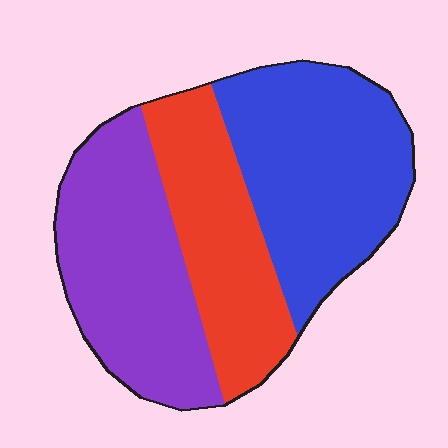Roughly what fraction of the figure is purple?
Purple takes up about one third (1/3) of the figure.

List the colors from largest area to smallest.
From largest to smallest: blue, purple, red.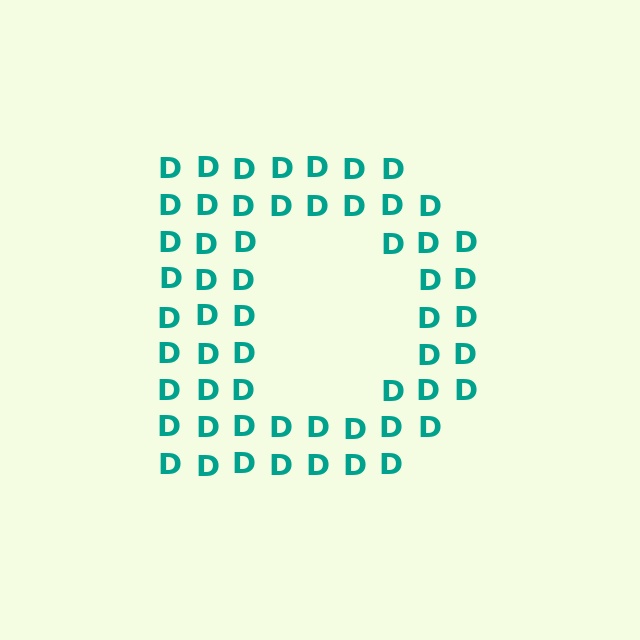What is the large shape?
The large shape is the letter D.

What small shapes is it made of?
It is made of small letter D's.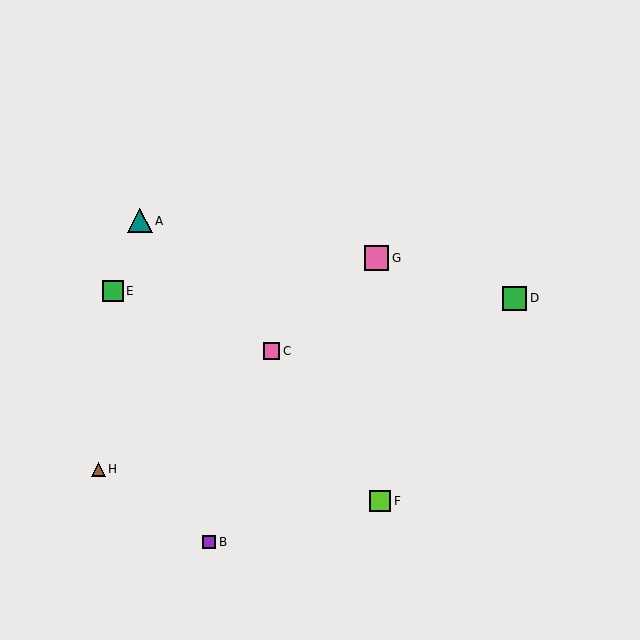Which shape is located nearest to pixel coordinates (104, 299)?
The green square (labeled E) at (113, 291) is nearest to that location.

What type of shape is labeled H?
Shape H is a brown triangle.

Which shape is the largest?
The teal triangle (labeled A) is the largest.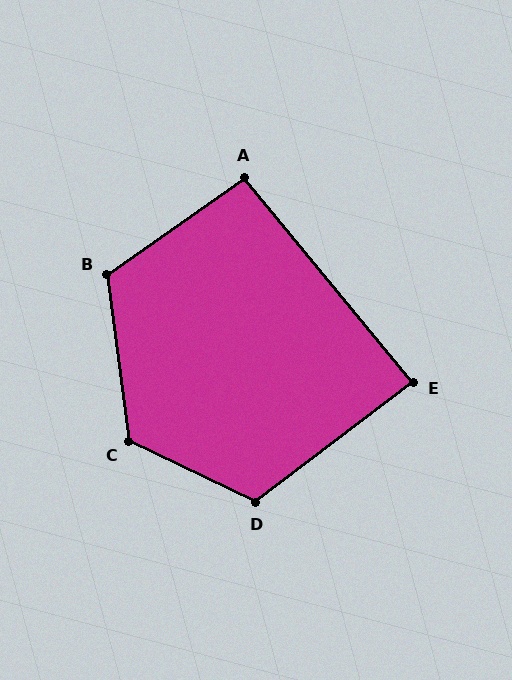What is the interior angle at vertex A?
Approximately 94 degrees (approximately right).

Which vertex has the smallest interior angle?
E, at approximately 88 degrees.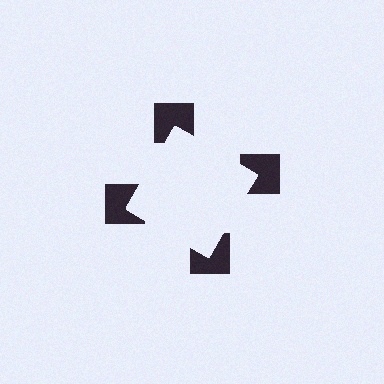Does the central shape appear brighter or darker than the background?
It typically appears slightly brighter than the background, even though no actual brightness change is drawn.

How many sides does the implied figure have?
4 sides.